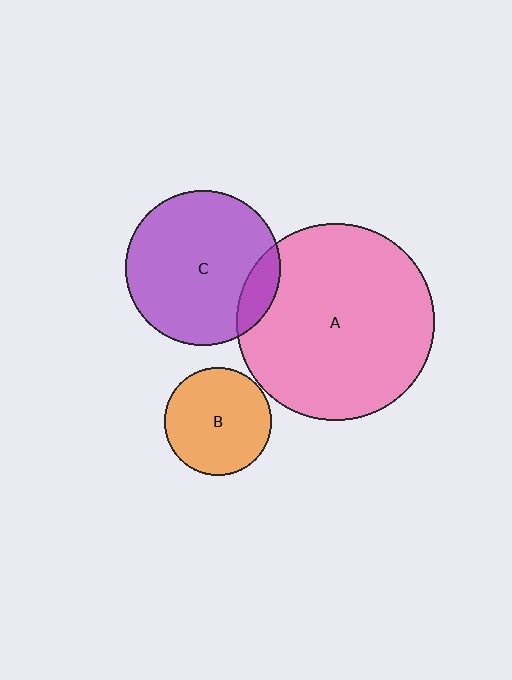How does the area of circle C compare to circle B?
Approximately 2.1 times.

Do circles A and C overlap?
Yes.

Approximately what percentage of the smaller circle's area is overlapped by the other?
Approximately 10%.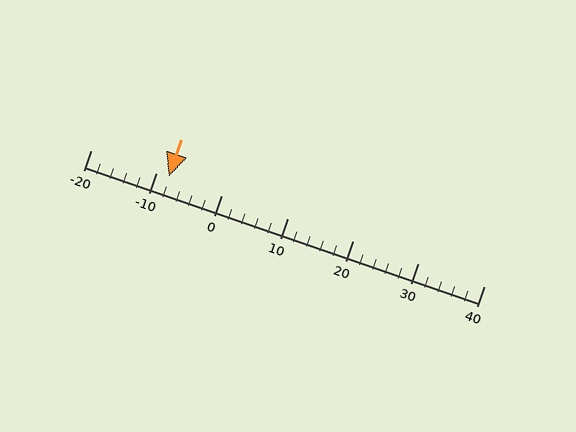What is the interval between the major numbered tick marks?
The major tick marks are spaced 10 units apart.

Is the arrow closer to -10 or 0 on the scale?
The arrow is closer to -10.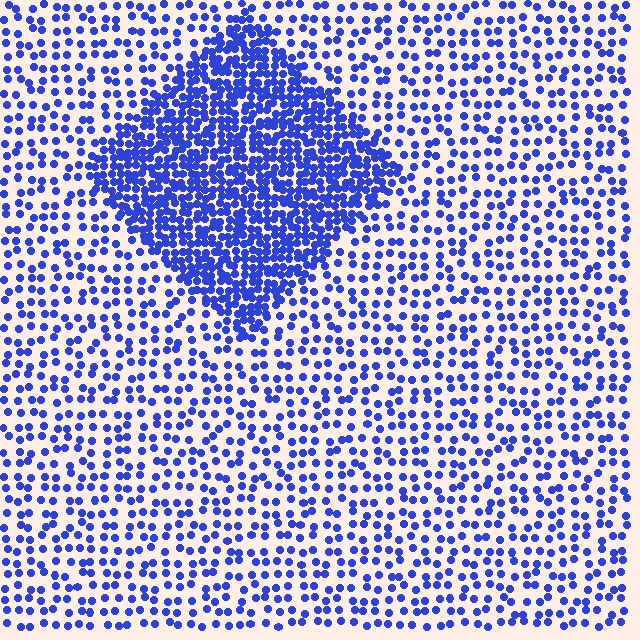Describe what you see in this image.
The image contains small blue elements arranged at two different densities. A diamond-shaped region is visible where the elements are more densely packed than the surrounding area.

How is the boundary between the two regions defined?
The boundary is defined by a change in element density (approximately 2.6x ratio). All elements are the same color, size, and shape.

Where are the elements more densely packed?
The elements are more densely packed inside the diamond boundary.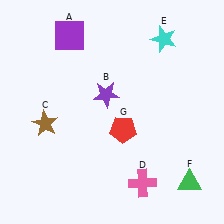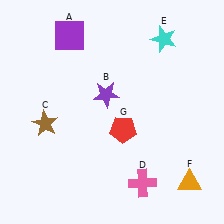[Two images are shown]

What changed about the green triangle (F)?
In Image 1, F is green. In Image 2, it changed to orange.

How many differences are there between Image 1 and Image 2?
There is 1 difference between the two images.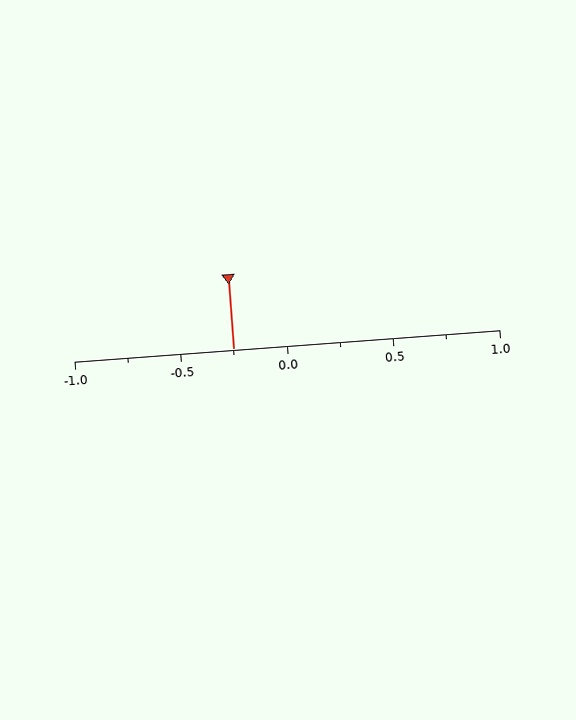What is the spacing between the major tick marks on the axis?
The major ticks are spaced 0.5 apart.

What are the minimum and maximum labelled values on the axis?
The axis runs from -1.0 to 1.0.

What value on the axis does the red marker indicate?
The marker indicates approximately -0.25.